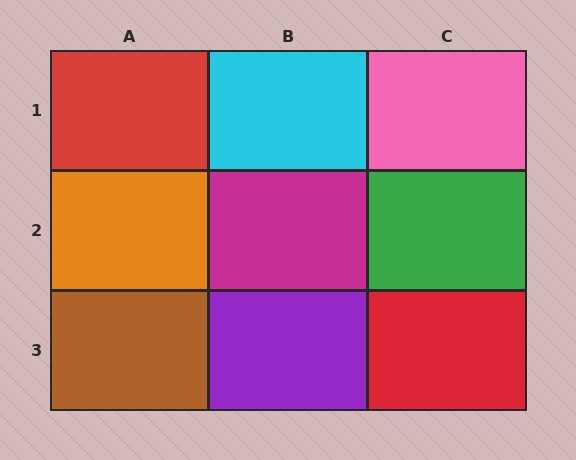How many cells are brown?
1 cell is brown.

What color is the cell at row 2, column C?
Green.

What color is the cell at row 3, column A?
Brown.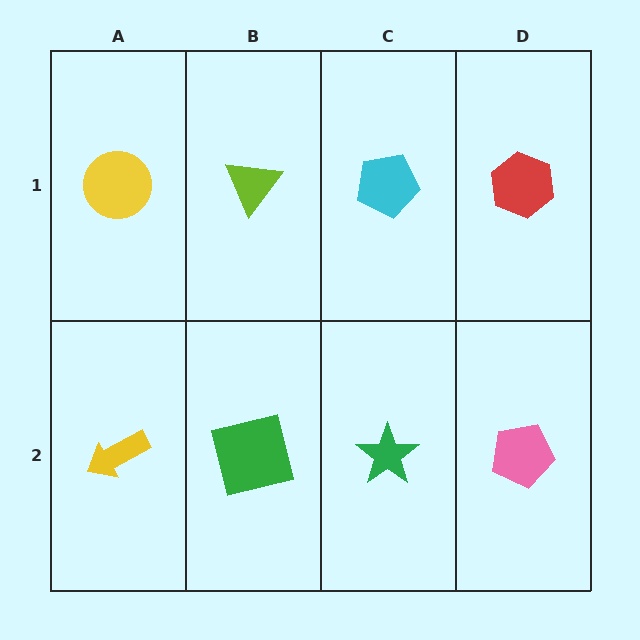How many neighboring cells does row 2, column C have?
3.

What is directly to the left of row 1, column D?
A cyan pentagon.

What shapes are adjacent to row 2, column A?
A yellow circle (row 1, column A), a green square (row 2, column B).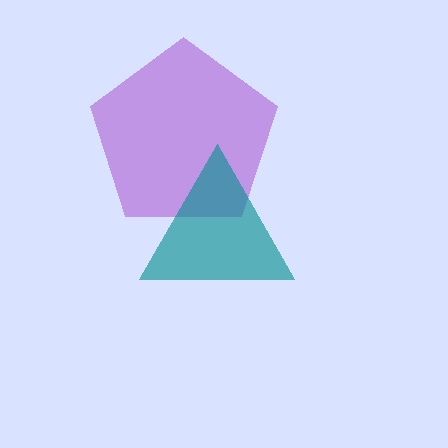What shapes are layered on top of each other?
The layered shapes are: a purple pentagon, a teal triangle.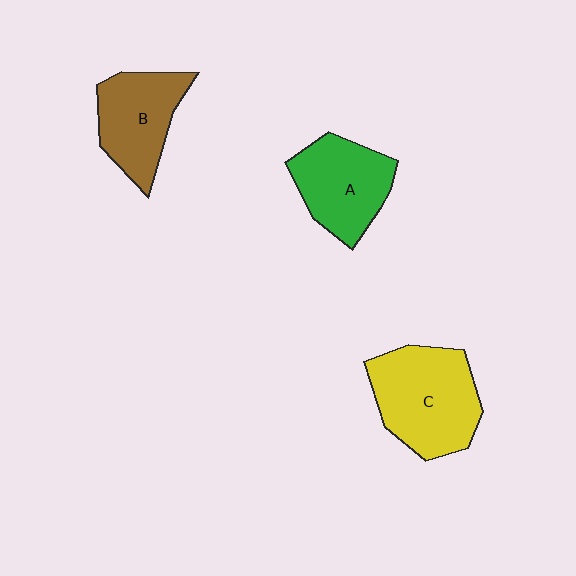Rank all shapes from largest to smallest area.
From largest to smallest: C (yellow), A (green), B (brown).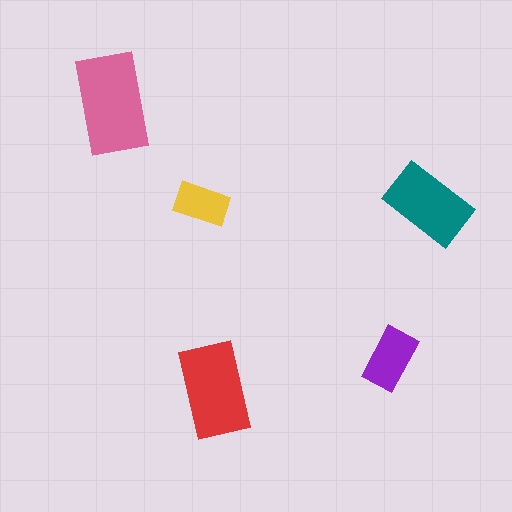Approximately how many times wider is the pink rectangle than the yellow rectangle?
About 2 times wider.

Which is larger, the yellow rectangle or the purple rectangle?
The purple one.